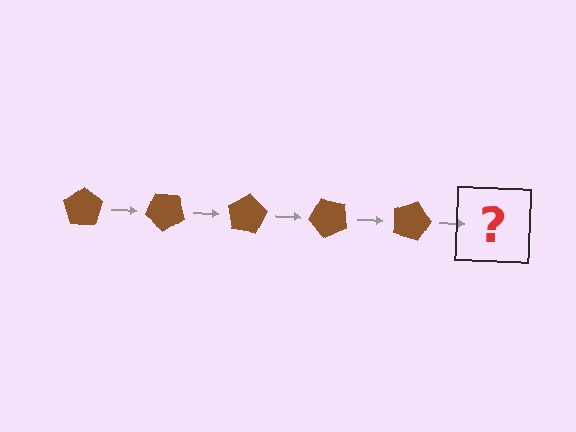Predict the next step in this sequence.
The next step is a brown pentagon rotated 200 degrees.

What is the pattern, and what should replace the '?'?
The pattern is that the pentagon rotates 40 degrees each step. The '?' should be a brown pentagon rotated 200 degrees.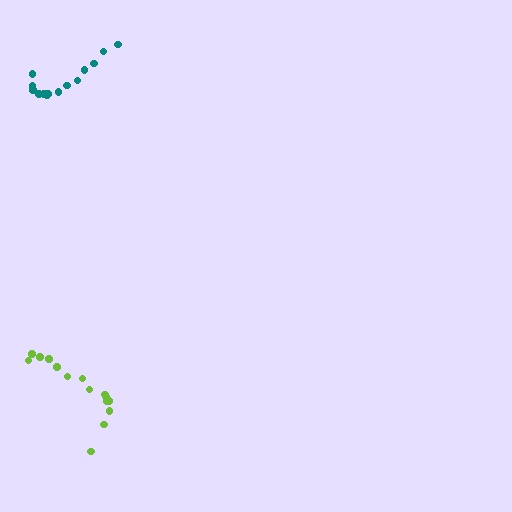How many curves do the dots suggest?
There are 2 distinct paths.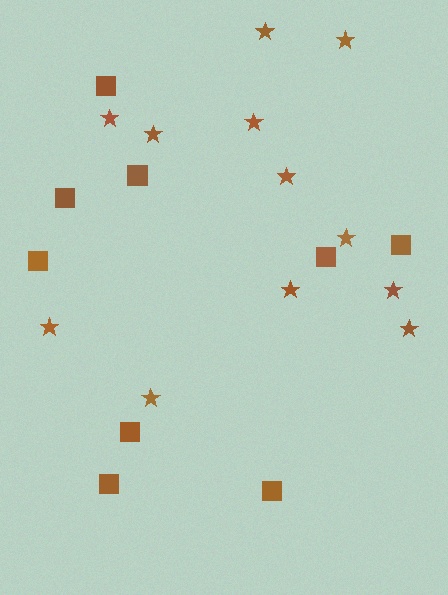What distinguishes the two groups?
There are 2 groups: one group of stars (12) and one group of squares (9).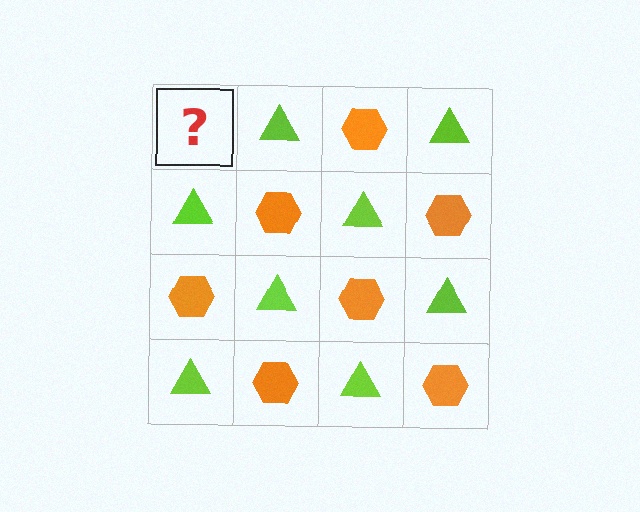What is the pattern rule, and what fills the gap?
The rule is that it alternates orange hexagon and lime triangle in a checkerboard pattern. The gap should be filled with an orange hexagon.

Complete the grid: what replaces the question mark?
The question mark should be replaced with an orange hexagon.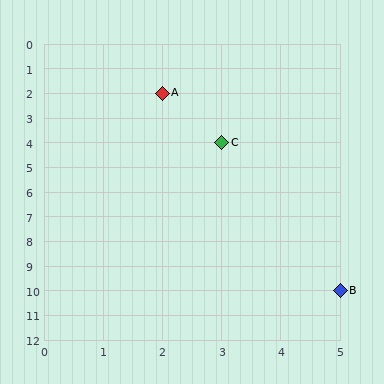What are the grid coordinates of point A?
Point A is at grid coordinates (2, 2).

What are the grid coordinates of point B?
Point B is at grid coordinates (5, 10).